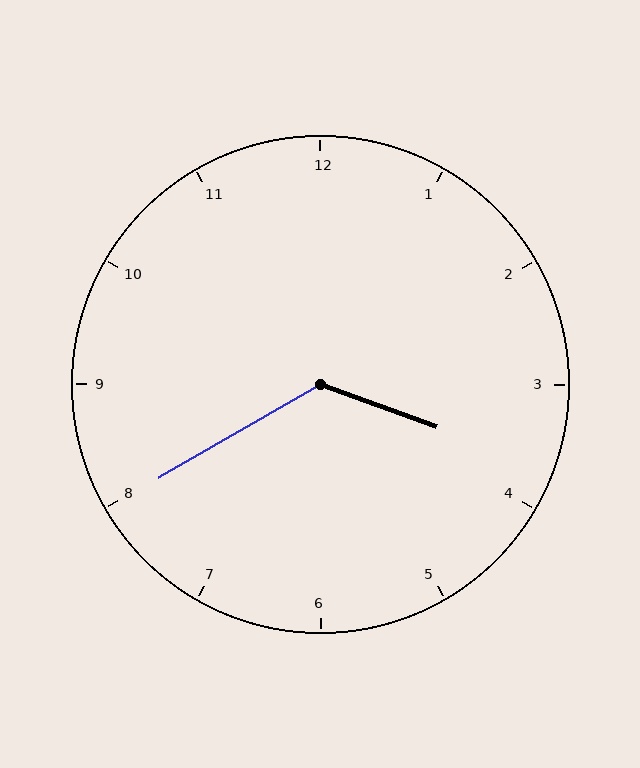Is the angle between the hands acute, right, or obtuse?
It is obtuse.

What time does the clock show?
3:40.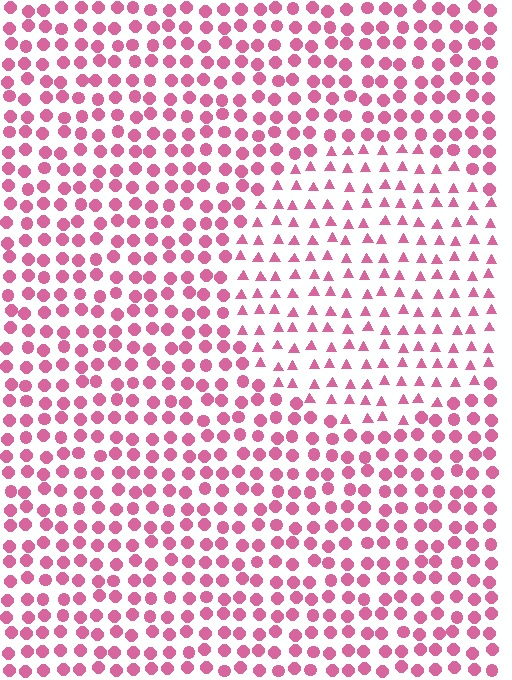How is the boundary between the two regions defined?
The boundary is defined by a change in element shape: triangles inside vs. circles outside. All elements share the same color and spacing.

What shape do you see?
I see a circle.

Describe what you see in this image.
The image is filled with small pink elements arranged in a uniform grid. A circle-shaped region contains triangles, while the surrounding area contains circles. The boundary is defined purely by the change in element shape.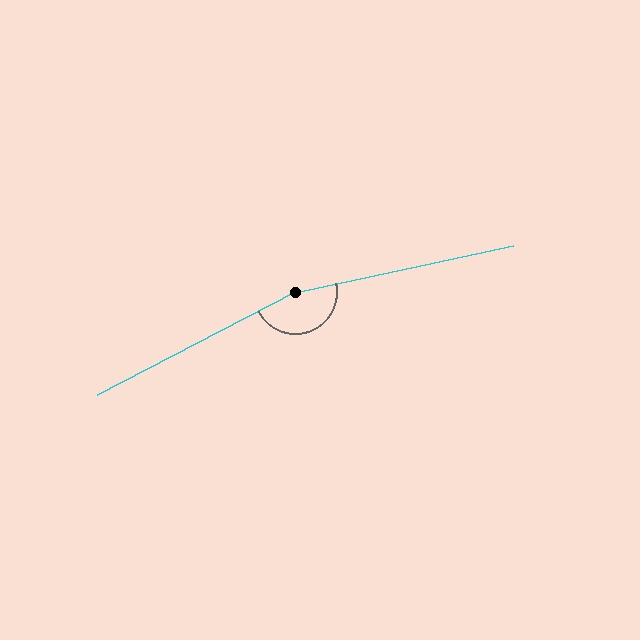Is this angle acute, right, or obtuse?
It is obtuse.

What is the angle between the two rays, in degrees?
Approximately 164 degrees.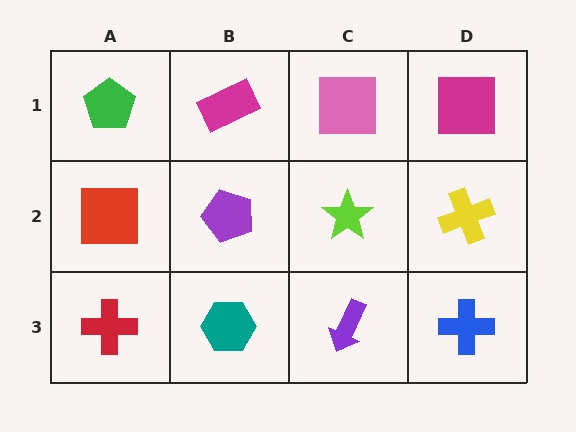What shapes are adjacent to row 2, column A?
A green pentagon (row 1, column A), a red cross (row 3, column A), a purple pentagon (row 2, column B).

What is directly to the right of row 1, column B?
A pink square.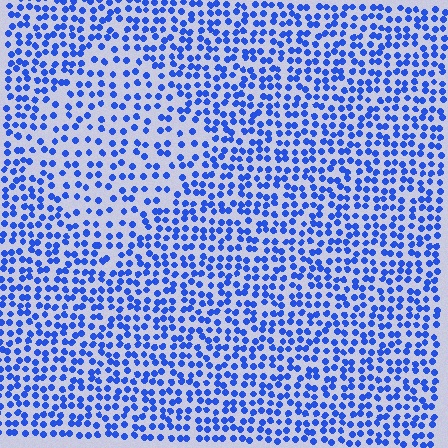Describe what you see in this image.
The image contains small blue elements arranged at two different densities. A diamond-shaped region is visible where the elements are less densely packed than the surrounding area.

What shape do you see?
I see a diamond.